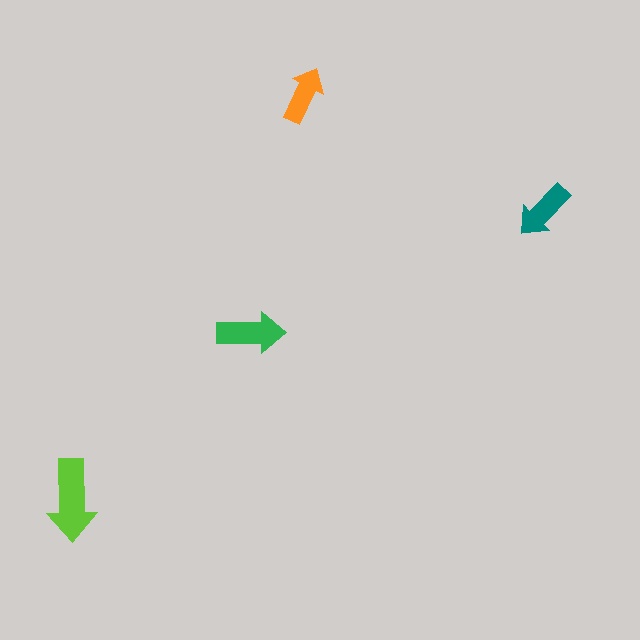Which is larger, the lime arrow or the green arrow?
The lime one.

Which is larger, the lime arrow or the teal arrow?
The lime one.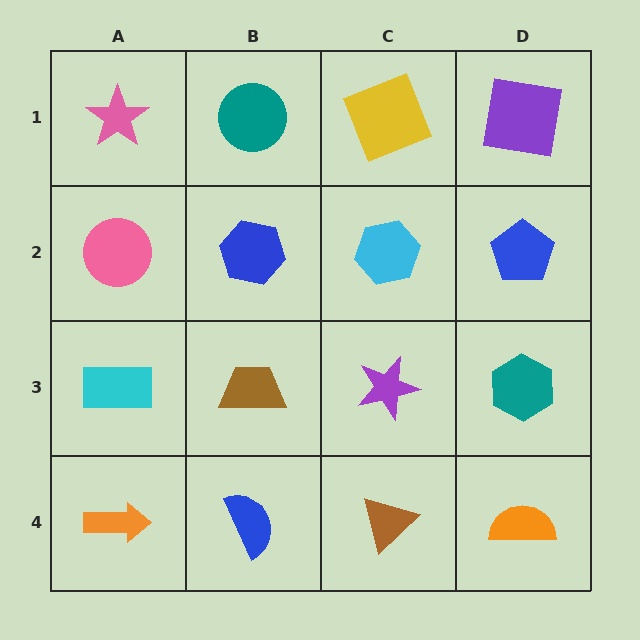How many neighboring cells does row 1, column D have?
2.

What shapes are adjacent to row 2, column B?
A teal circle (row 1, column B), a brown trapezoid (row 3, column B), a pink circle (row 2, column A), a cyan hexagon (row 2, column C).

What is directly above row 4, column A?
A cyan rectangle.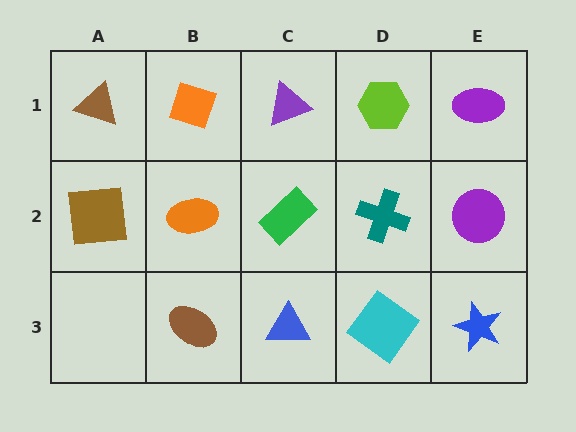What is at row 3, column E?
A blue star.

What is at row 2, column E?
A purple circle.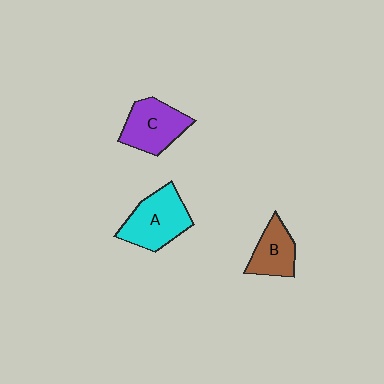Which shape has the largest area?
Shape A (cyan).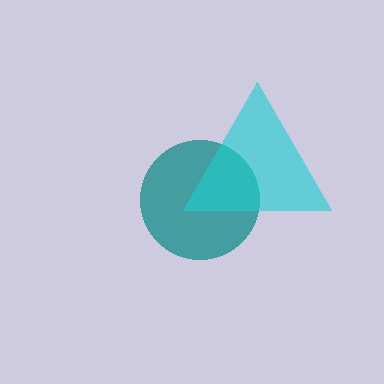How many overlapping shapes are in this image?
There are 2 overlapping shapes in the image.